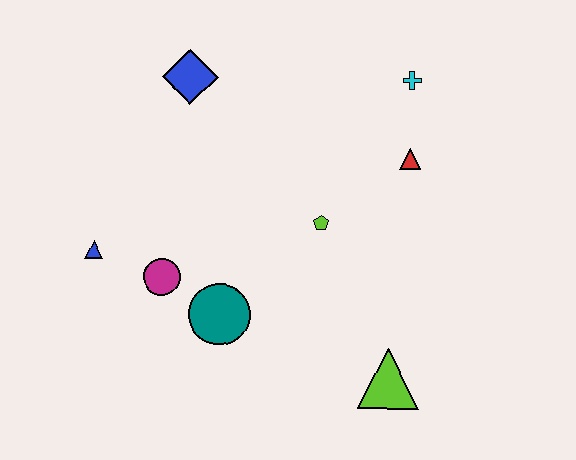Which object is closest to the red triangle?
The cyan cross is closest to the red triangle.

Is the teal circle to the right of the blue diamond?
Yes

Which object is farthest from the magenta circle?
The cyan cross is farthest from the magenta circle.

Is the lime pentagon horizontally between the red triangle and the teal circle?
Yes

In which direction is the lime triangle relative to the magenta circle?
The lime triangle is to the right of the magenta circle.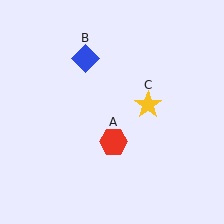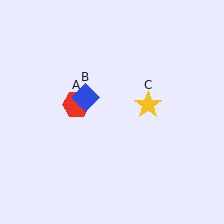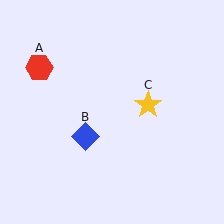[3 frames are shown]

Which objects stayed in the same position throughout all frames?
Yellow star (object C) remained stationary.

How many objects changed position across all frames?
2 objects changed position: red hexagon (object A), blue diamond (object B).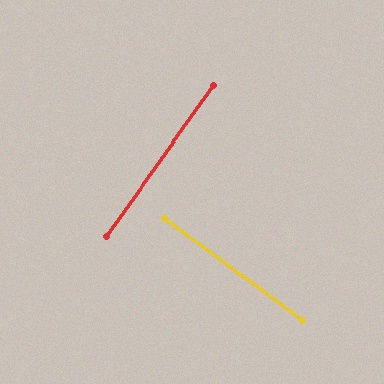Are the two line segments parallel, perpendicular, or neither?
Perpendicular — they meet at approximately 89°.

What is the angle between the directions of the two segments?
Approximately 89 degrees.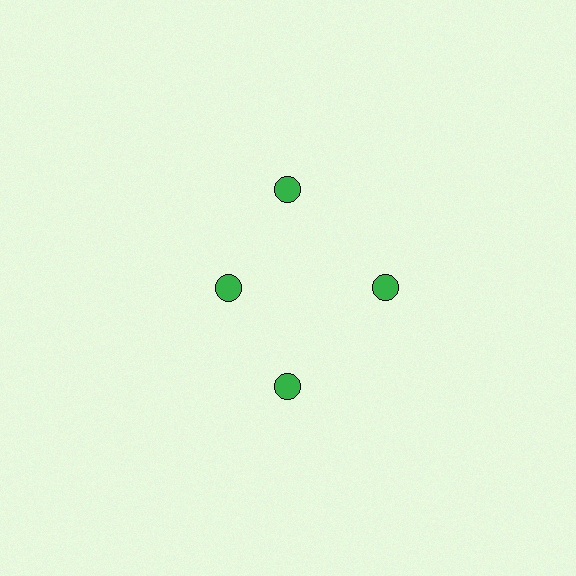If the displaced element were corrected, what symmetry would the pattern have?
It would have 4-fold rotational symmetry — the pattern would map onto itself every 90 degrees.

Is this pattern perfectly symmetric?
No. The 4 green circles are arranged in a ring, but one element near the 9 o'clock position is pulled inward toward the center, breaking the 4-fold rotational symmetry.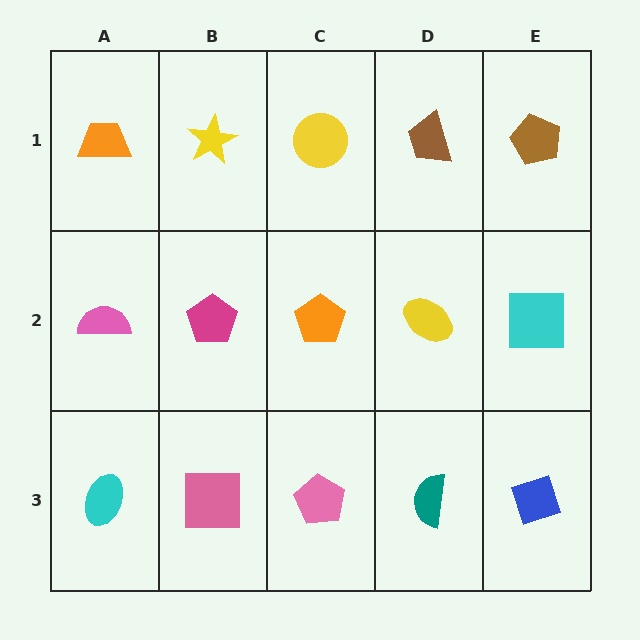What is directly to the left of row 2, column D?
An orange pentagon.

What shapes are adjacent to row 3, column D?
A yellow ellipse (row 2, column D), a pink pentagon (row 3, column C), a blue diamond (row 3, column E).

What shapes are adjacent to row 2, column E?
A brown pentagon (row 1, column E), a blue diamond (row 3, column E), a yellow ellipse (row 2, column D).